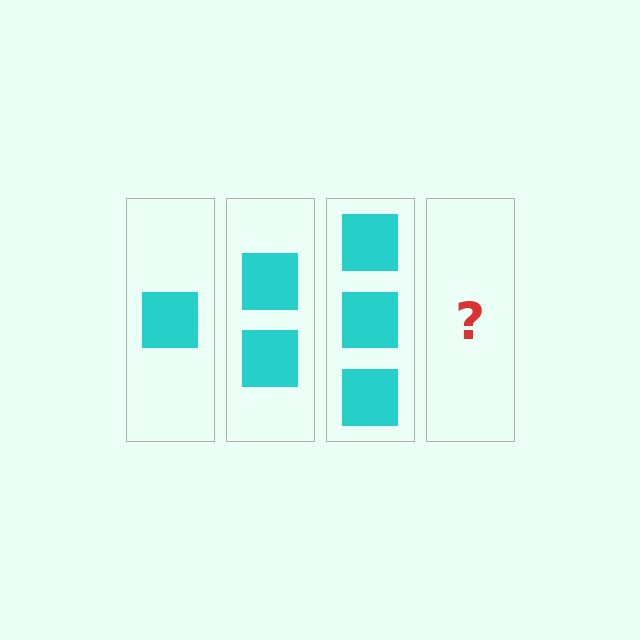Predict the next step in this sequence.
The next step is 4 squares.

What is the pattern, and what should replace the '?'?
The pattern is that each step adds one more square. The '?' should be 4 squares.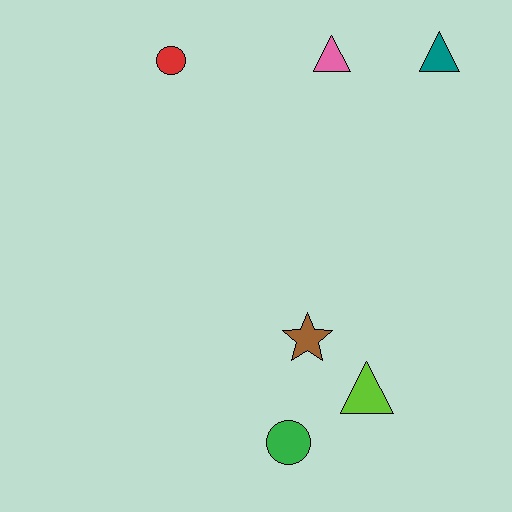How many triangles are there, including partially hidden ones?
There are 3 triangles.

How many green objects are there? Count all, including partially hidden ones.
There is 1 green object.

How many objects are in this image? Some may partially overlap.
There are 6 objects.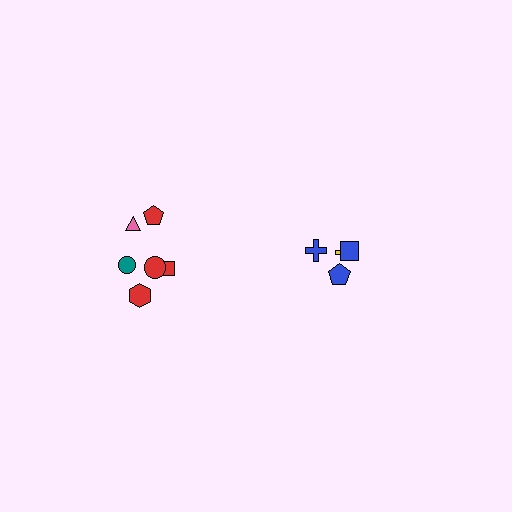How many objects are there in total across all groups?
There are 10 objects.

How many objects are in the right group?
There are 4 objects.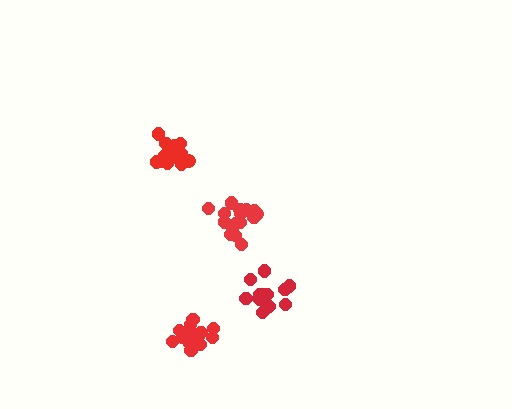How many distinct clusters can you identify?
There are 4 distinct clusters.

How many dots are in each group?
Group 1: 17 dots, Group 2: 16 dots, Group 3: 17 dots, Group 4: 18 dots (68 total).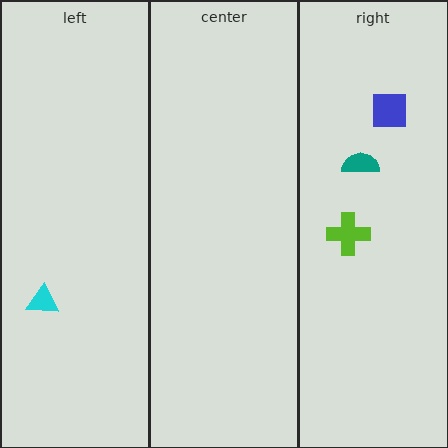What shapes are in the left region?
The cyan triangle.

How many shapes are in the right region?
3.